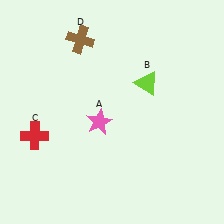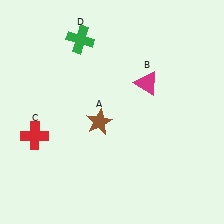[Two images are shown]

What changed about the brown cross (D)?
In Image 1, D is brown. In Image 2, it changed to green.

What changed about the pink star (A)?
In Image 1, A is pink. In Image 2, it changed to brown.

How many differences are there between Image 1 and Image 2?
There are 3 differences between the two images.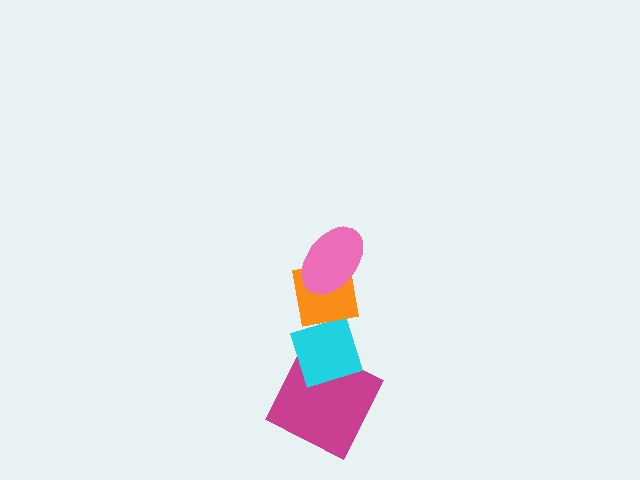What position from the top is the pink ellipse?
The pink ellipse is 1st from the top.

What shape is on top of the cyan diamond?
The orange square is on top of the cyan diamond.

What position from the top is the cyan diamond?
The cyan diamond is 3rd from the top.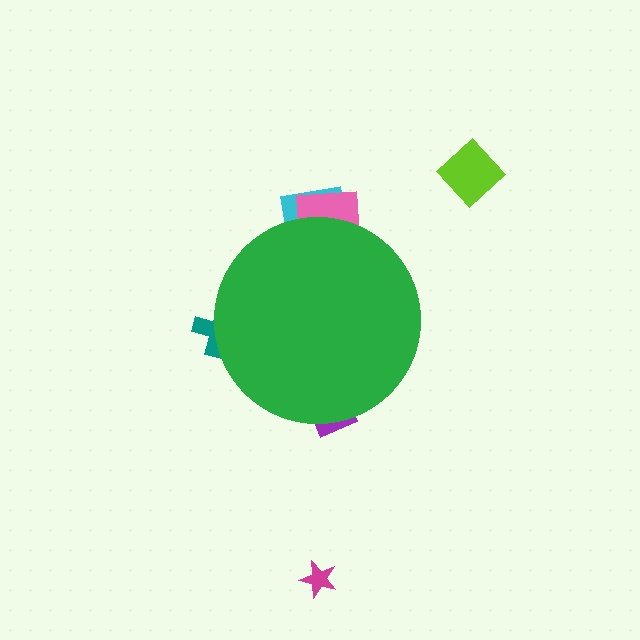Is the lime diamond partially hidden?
No, the lime diamond is fully visible.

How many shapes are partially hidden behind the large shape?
4 shapes are partially hidden.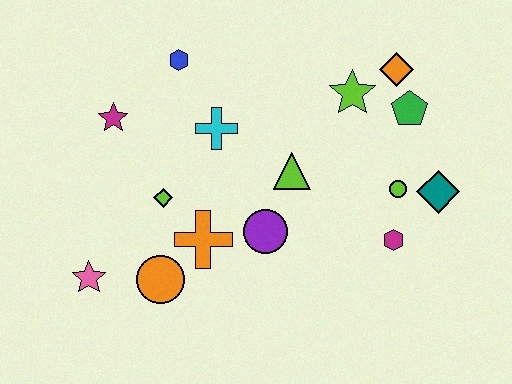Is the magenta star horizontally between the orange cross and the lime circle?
No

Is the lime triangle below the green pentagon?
Yes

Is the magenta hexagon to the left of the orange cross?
No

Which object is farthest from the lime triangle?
The pink star is farthest from the lime triangle.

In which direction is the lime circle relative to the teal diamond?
The lime circle is to the left of the teal diamond.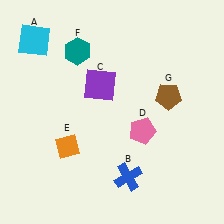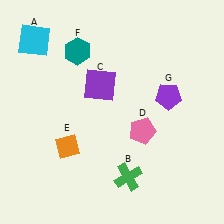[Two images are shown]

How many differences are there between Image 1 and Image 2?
There are 2 differences between the two images.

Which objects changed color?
B changed from blue to green. G changed from brown to purple.